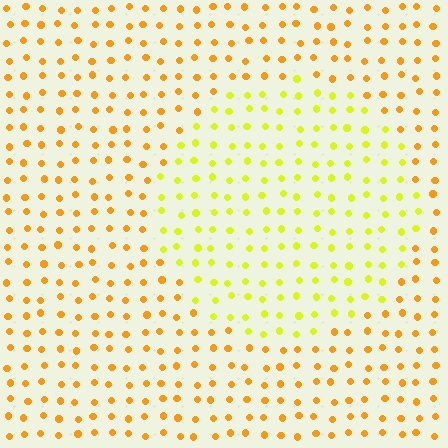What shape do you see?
I see a circle.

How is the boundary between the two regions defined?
The boundary is defined purely by a slight shift in hue (about 33 degrees). Spacing, size, and orientation are identical on both sides.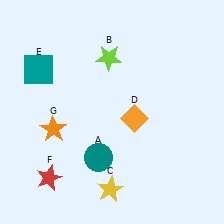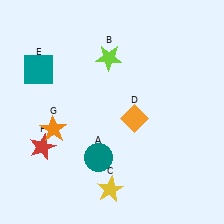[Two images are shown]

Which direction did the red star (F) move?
The red star (F) moved up.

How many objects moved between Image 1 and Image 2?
1 object moved between the two images.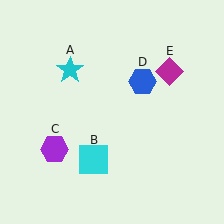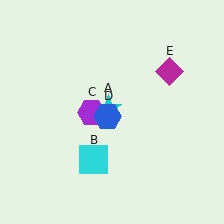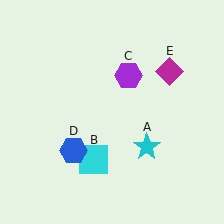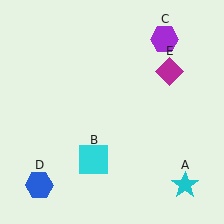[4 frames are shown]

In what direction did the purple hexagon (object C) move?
The purple hexagon (object C) moved up and to the right.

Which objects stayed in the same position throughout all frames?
Cyan square (object B) and magenta diamond (object E) remained stationary.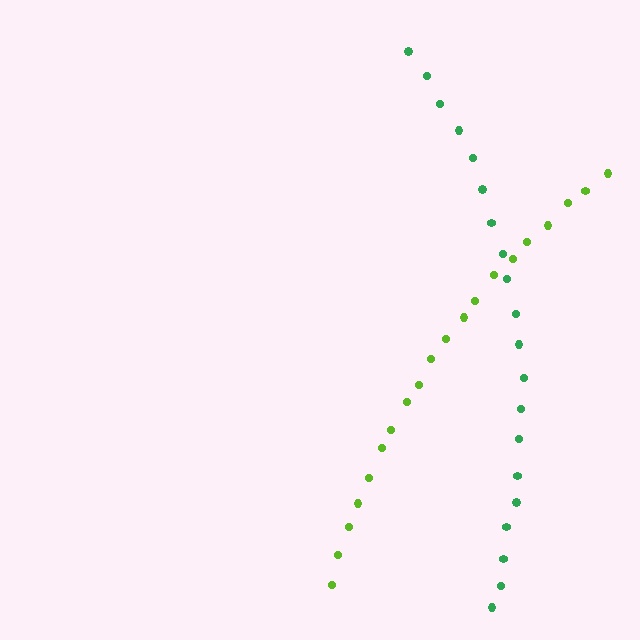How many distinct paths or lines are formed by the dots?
There are 2 distinct paths.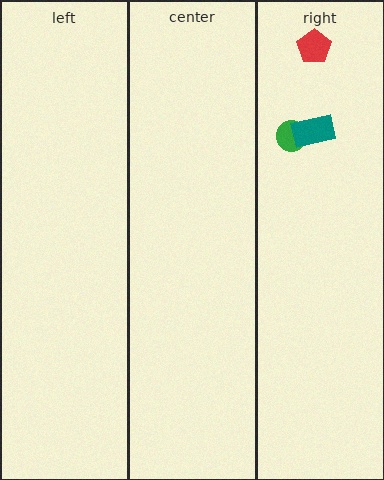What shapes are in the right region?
The green circle, the teal rectangle, the red pentagon.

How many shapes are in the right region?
3.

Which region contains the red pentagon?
The right region.